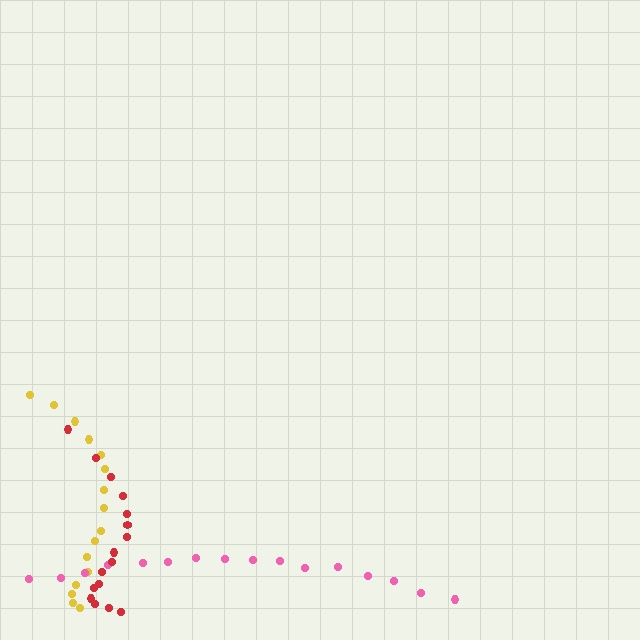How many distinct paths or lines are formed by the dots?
There are 3 distinct paths.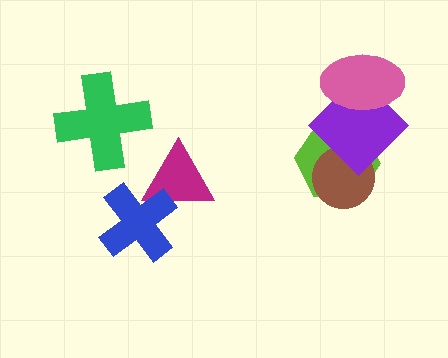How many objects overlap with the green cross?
0 objects overlap with the green cross.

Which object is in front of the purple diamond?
The pink ellipse is in front of the purple diamond.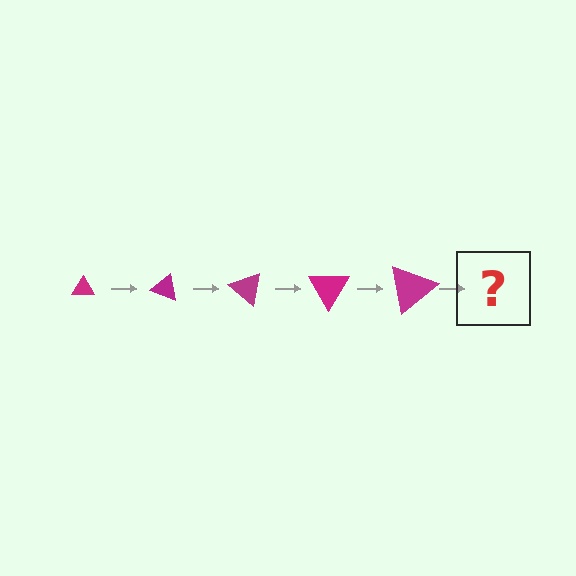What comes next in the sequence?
The next element should be a triangle, larger than the previous one and rotated 100 degrees from the start.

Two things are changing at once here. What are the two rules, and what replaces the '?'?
The two rules are that the triangle grows larger each step and it rotates 20 degrees each step. The '?' should be a triangle, larger than the previous one and rotated 100 degrees from the start.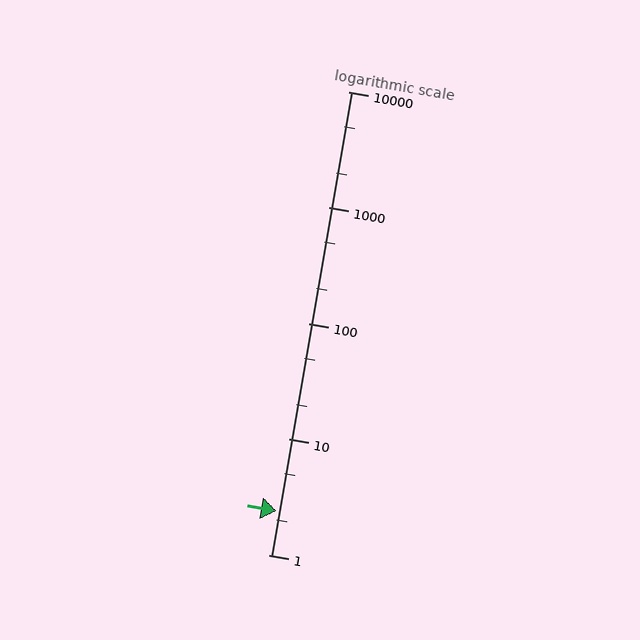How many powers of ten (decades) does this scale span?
The scale spans 4 decades, from 1 to 10000.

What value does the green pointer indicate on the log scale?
The pointer indicates approximately 2.4.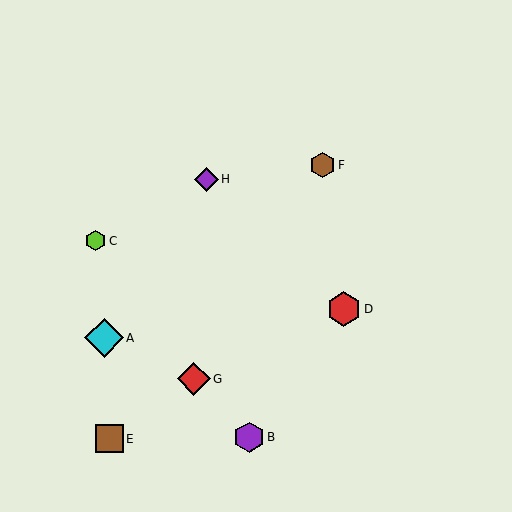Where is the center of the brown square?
The center of the brown square is at (110, 439).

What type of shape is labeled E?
Shape E is a brown square.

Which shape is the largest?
The cyan diamond (labeled A) is the largest.